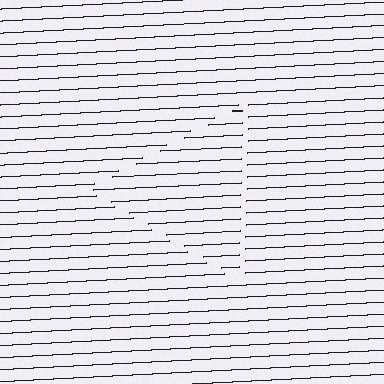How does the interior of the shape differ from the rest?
The interior of the shape contains the same grating, shifted by half a period — the contour is defined by the phase discontinuity where line-ends from the inner and outer gratings abut.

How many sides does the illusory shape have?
3 sides — the line-ends trace a triangle.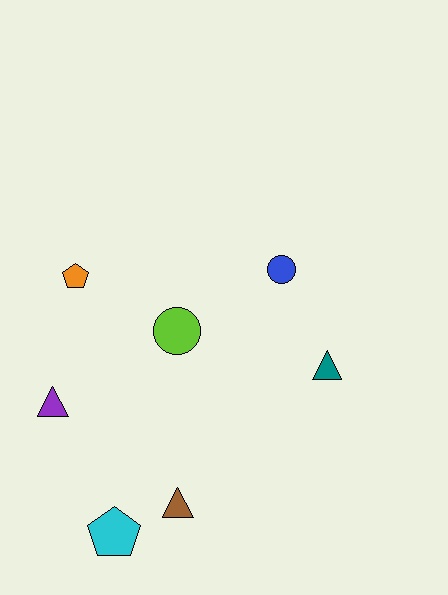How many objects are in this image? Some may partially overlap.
There are 7 objects.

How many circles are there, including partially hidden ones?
There are 2 circles.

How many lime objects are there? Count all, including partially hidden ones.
There is 1 lime object.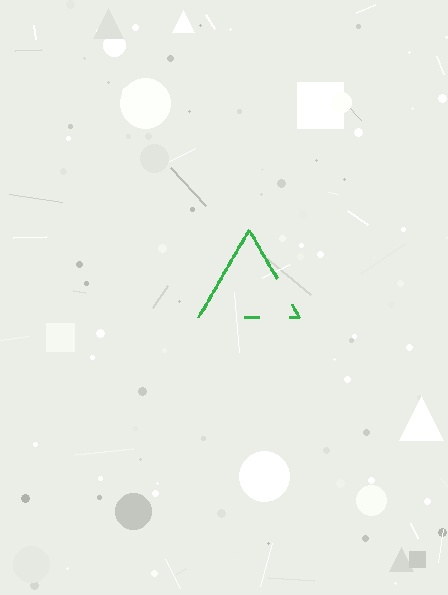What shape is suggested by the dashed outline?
The dashed outline suggests a triangle.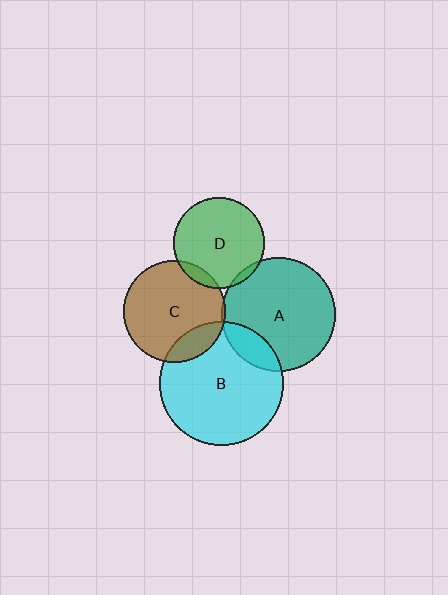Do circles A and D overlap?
Yes.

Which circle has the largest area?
Circle B (cyan).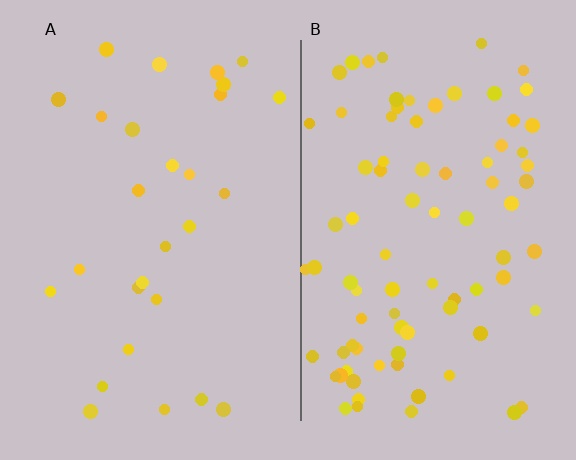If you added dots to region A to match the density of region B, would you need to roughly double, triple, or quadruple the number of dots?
Approximately triple.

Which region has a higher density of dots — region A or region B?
B (the right).